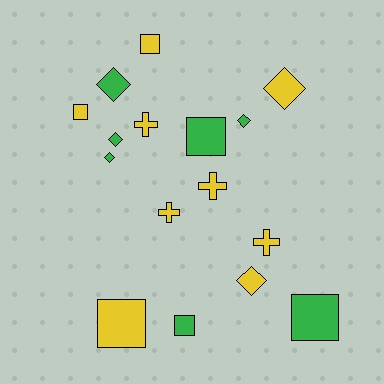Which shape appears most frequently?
Square, with 6 objects.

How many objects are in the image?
There are 16 objects.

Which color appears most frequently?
Yellow, with 9 objects.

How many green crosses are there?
There are no green crosses.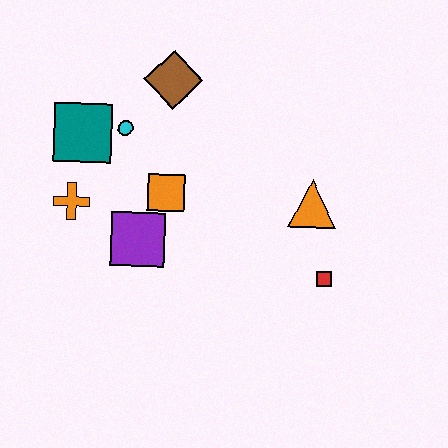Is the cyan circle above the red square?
Yes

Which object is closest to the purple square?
The orange square is closest to the purple square.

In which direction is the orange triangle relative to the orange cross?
The orange triangle is to the right of the orange cross.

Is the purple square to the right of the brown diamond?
No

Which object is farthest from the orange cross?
The red square is farthest from the orange cross.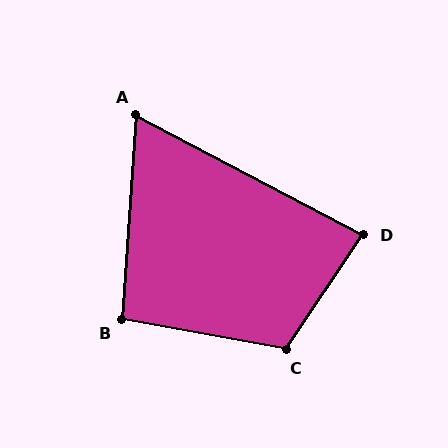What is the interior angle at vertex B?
Approximately 96 degrees (obtuse).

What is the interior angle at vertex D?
Approximately 84 degrees (acute).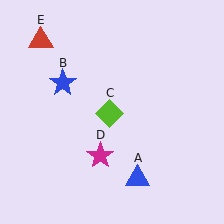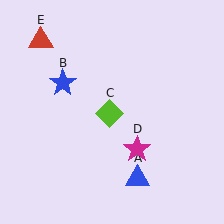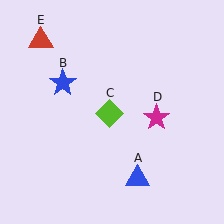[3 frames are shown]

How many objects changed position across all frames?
1 object changed position: magenta star (object D).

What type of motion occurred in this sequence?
The magenta star (object D) rotated counterclockwise around the center of the scene.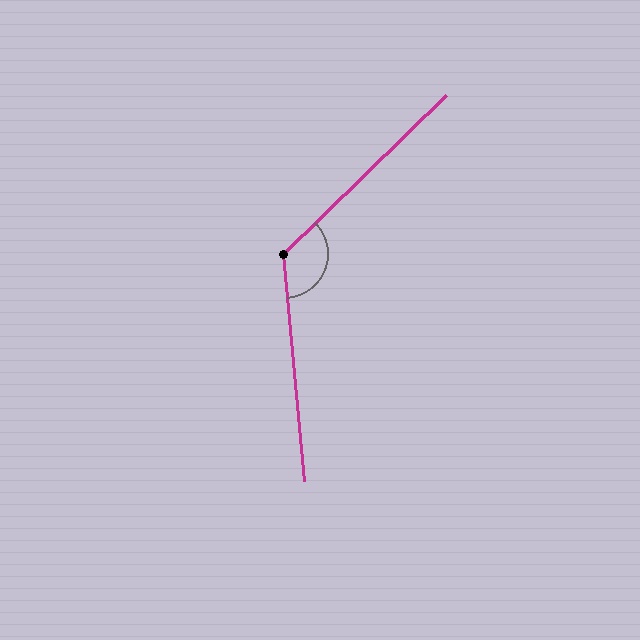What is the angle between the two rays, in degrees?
Approximately 129 degrees.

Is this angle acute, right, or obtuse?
It is obtuse.